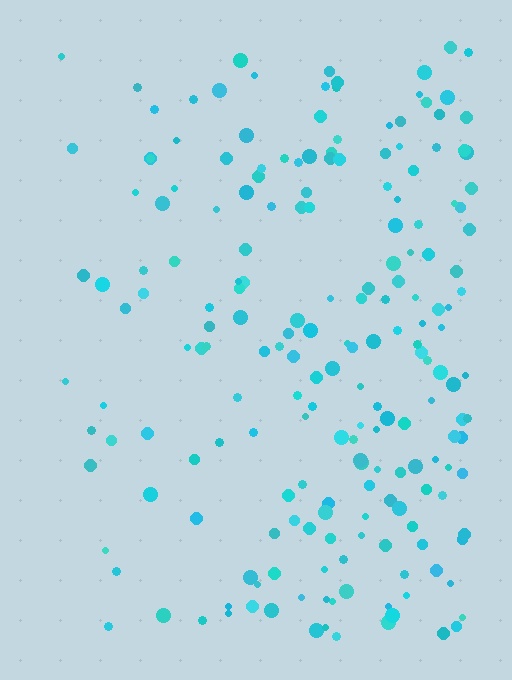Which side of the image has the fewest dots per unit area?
The left.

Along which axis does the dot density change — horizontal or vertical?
Horizontal.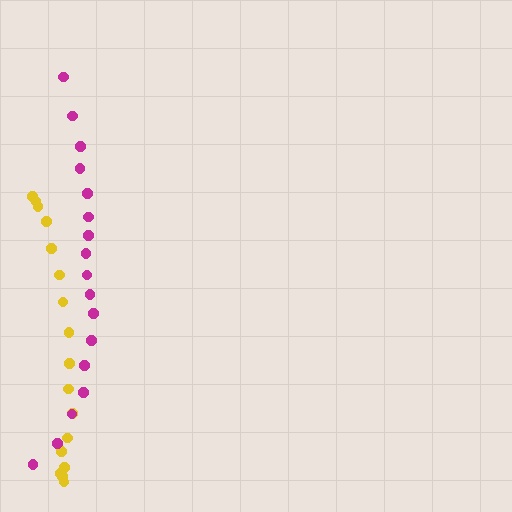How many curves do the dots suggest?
There are 2 distinct paths.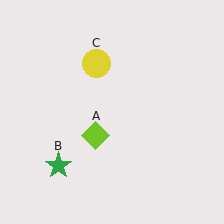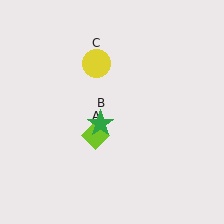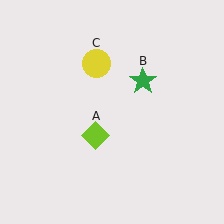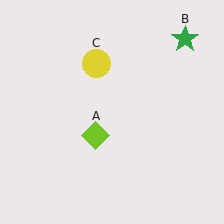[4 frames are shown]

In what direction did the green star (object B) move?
The green star (object B) moved up and to the right.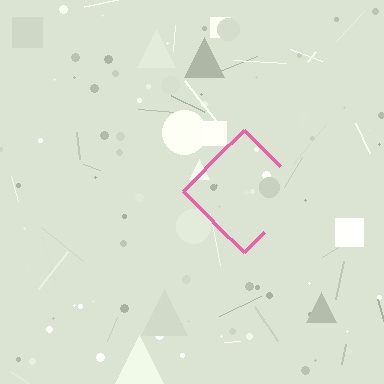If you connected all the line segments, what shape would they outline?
They would outline a diamond.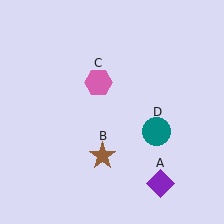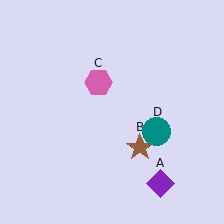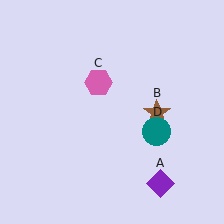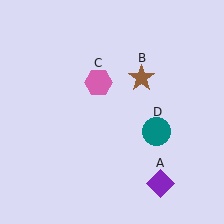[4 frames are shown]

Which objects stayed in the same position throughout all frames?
Purple diamond (object A) and pink hexagon (object C) and teal circle (object D) remained stationary.